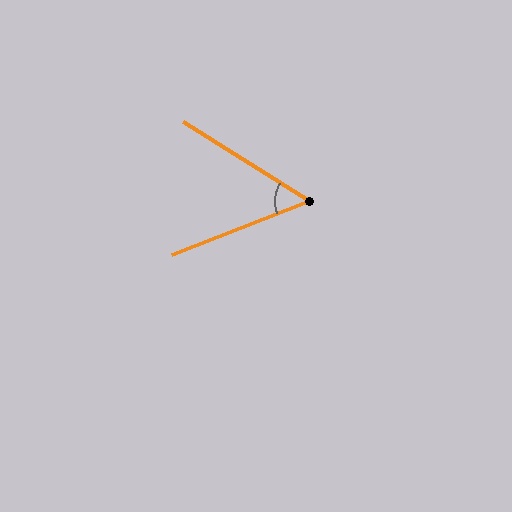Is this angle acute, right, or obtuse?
It is acute.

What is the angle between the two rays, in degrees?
Approximately 53 degrees.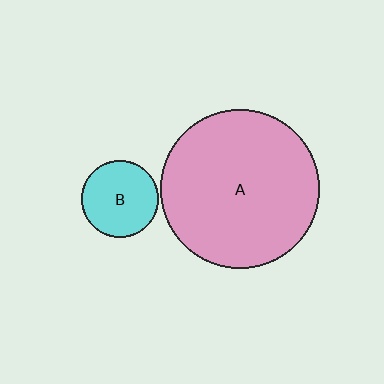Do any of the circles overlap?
No, none of the circles overlap.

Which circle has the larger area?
Circle A (pink).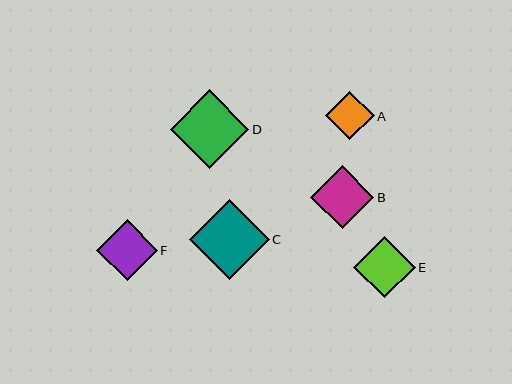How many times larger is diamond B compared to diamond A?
Diamond B is approximately 1.3 times the size of diamond A.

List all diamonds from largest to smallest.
From largest to smallest: C, D, B, E, F, A.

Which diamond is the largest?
Diamond C is the largest with a size of approximately 80 pixels.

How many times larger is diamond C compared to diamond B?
Diamond C is approximately 1.3 times the size of diamond B.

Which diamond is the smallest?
Diamond A is the smallest with a size of approximately 49 pixels.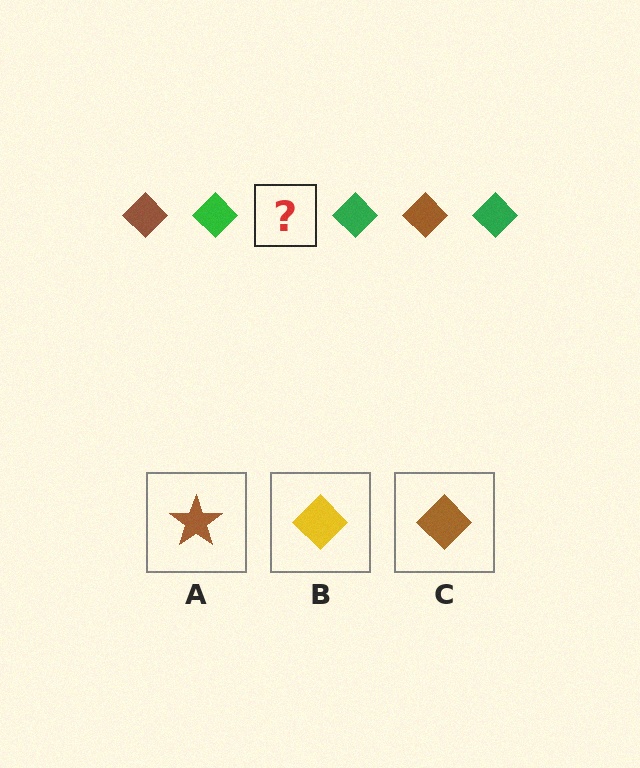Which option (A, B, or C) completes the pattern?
C.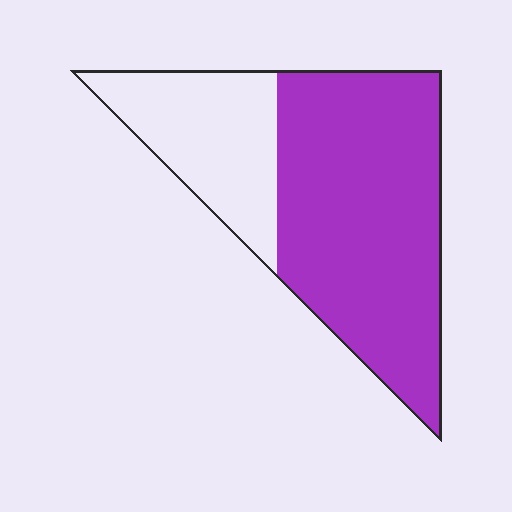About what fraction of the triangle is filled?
About two thirds (2/3).